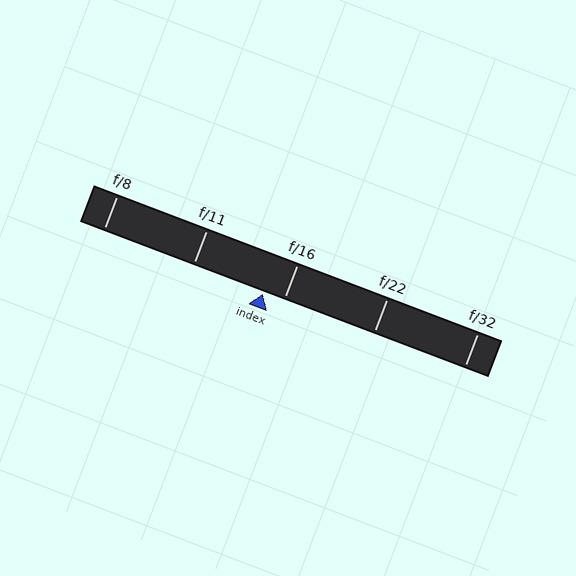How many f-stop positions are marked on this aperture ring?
There are 5 f-stop positions marked.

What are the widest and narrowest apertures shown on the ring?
The widest aperture shown is f/8 and the narrowest is f/32.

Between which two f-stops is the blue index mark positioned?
The index mark is between f/11 and f/16.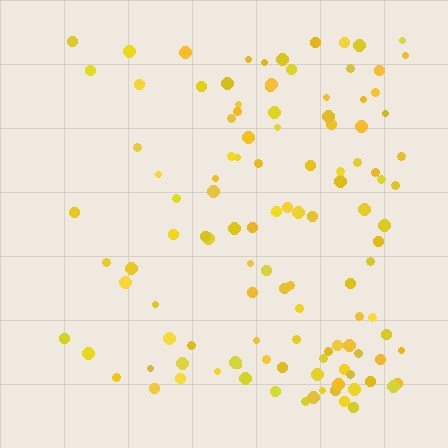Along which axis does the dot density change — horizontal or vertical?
Horizontal.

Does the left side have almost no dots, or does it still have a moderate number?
Still a moderate number, just noticeably fewer than the right.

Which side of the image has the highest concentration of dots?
The right.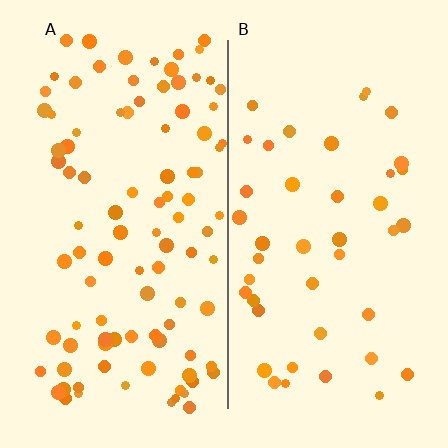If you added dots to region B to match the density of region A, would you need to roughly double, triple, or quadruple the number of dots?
Approximately double.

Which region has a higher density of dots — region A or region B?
A (the left).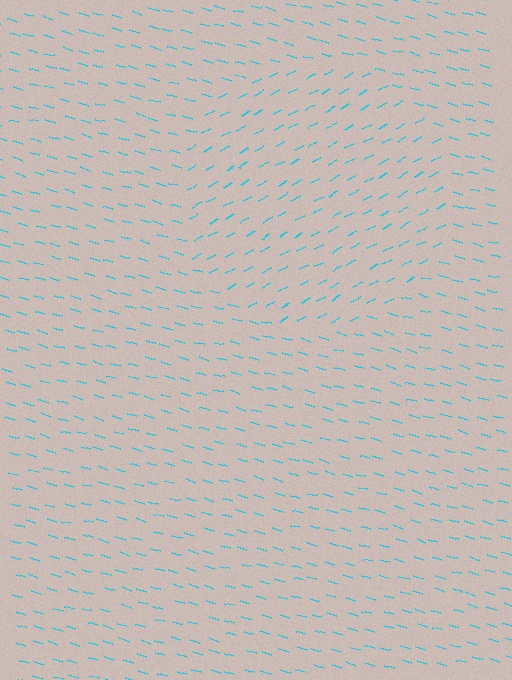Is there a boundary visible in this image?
Yes, there is a texture boundary formed by a change in line orientation.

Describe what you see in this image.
The image is filled with small cyan line segments. A circle region in the image has lines oriented differently from the surrounding lines, creating a visible texture boundary.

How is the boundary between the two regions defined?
The boundary is defined purely by a change in line orientation (approximately 45 degrees difference). All lines are the same color and thickness.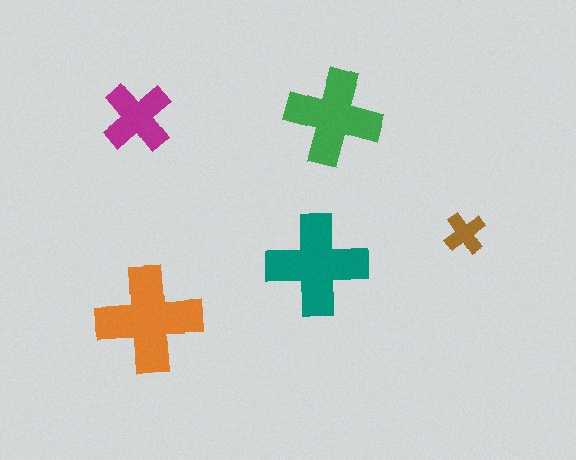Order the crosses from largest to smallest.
the orange one, the teal one, the green one, the magenta one, the brown one.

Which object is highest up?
The magenta cross is topmost.